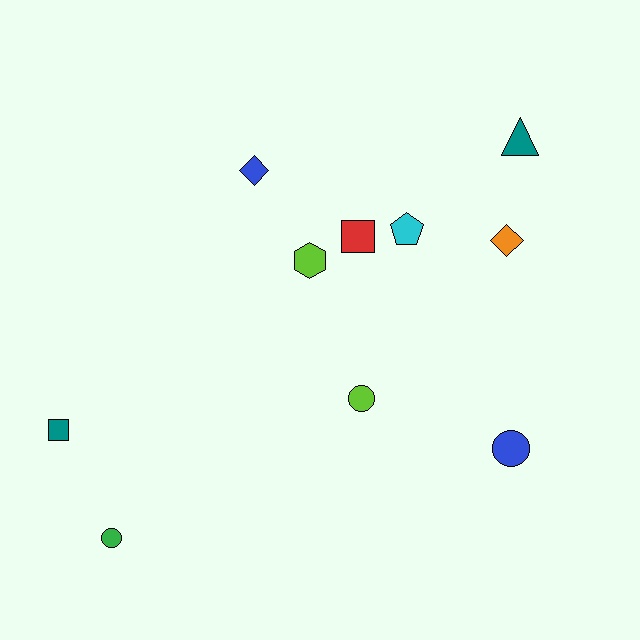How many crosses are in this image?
There are no crosses.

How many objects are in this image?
There are 10 objects.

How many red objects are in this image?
There is 1 red object.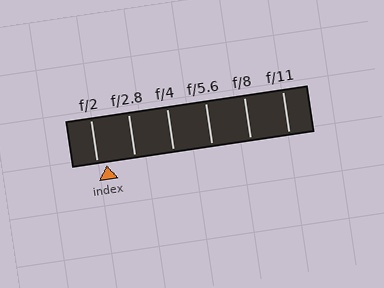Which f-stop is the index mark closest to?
The index mark is closest to f/2.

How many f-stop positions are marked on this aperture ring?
There are 6 f-stop positions marked.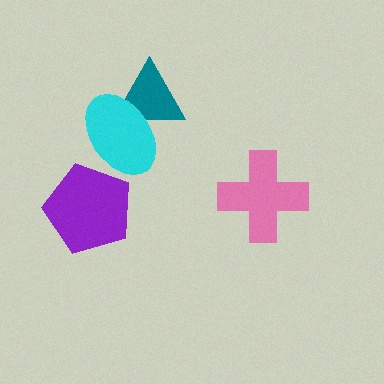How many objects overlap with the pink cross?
0 objects overlap with the pink cross.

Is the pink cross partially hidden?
No, no other shape covers it.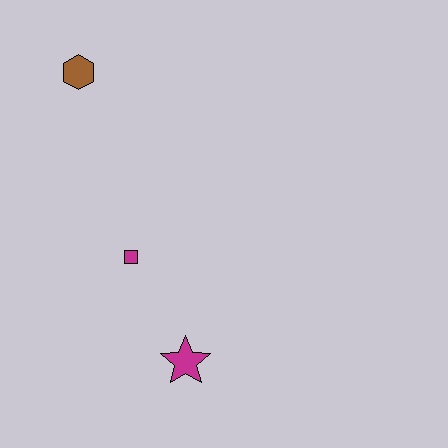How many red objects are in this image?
There are no red objects.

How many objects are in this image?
There are 3 objects.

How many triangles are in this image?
There are no triangles.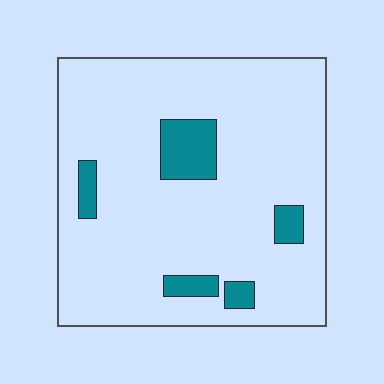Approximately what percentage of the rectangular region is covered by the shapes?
Approximately 10%.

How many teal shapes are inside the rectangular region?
5.